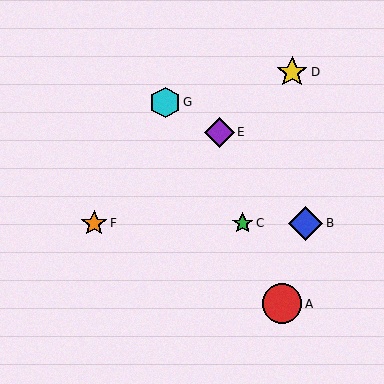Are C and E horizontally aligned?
No, C is at y≈223 and E is at y≈132.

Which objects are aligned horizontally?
Objects B, C, F are aligned horizontally.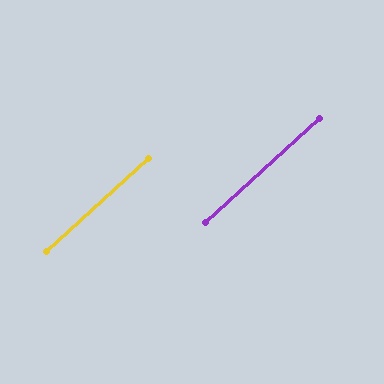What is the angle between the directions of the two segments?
Approximately 1 degree.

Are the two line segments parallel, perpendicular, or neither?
Parallel — their directions differ by only 0.5°.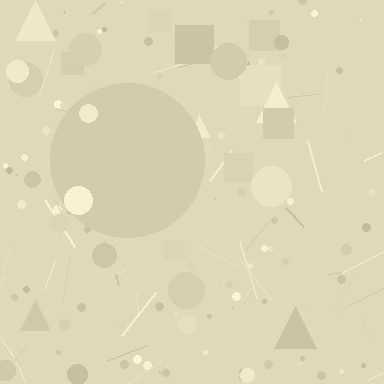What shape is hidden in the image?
A circle is hidden in the image.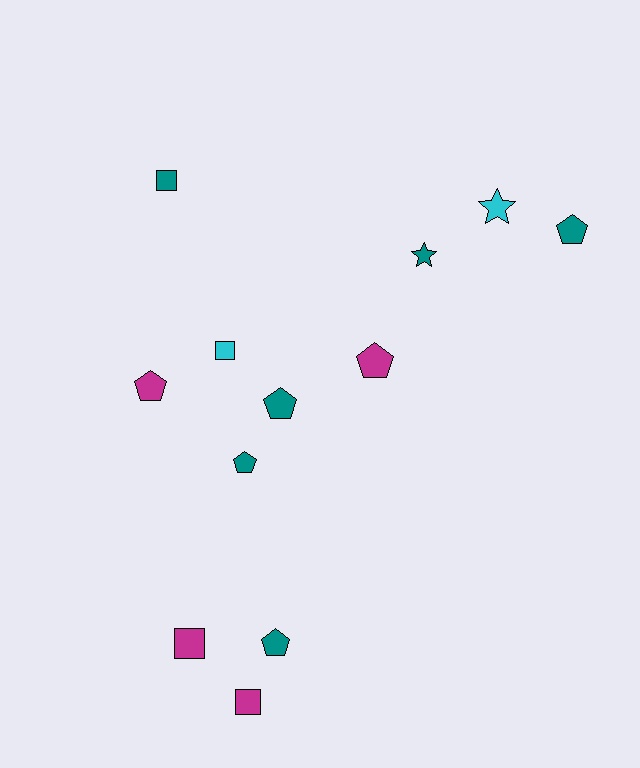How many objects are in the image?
There are 12 objects.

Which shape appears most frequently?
Pentagon, with 6 objects.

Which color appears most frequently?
Teal, with 6 objects.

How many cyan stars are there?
There is 1 cyan star.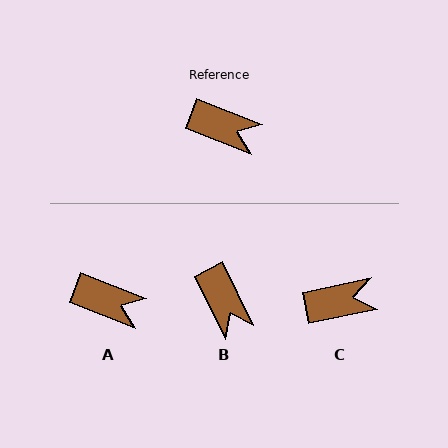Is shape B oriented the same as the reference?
No, it is off by about 42 degrees.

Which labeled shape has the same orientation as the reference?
A.